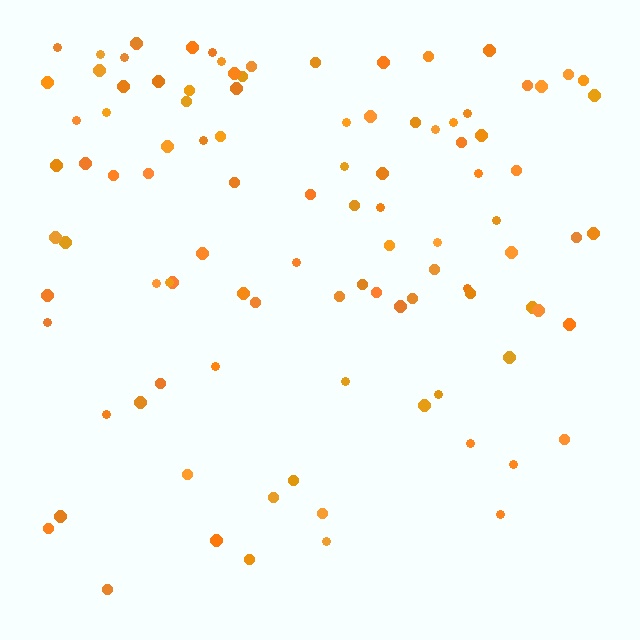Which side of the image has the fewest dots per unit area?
The bottom.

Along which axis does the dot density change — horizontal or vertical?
Vertical.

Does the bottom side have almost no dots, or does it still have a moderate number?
Still a moderate number, just noticeably fewer than the top.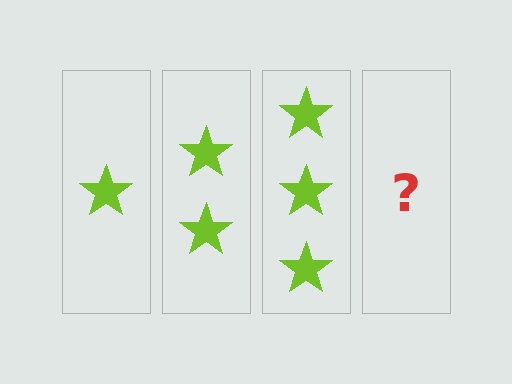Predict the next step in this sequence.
The next step is 4 stars.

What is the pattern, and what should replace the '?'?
The pattern is that each step adds one more star. The '?' should be 4 stars.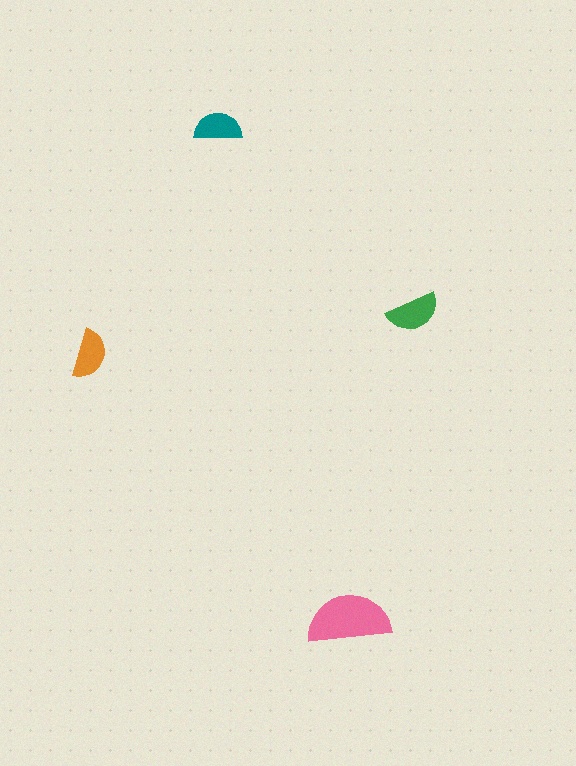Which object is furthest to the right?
The green semicircle is rightmost.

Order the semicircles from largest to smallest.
the pink one, the green one, the orange one, the teal one.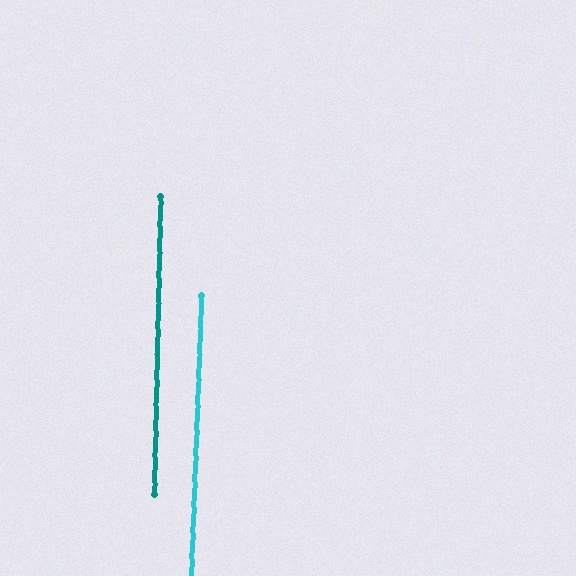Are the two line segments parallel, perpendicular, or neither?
Parallel — their directions differ by only 0.8°.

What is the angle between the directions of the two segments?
Approximately 1 degree.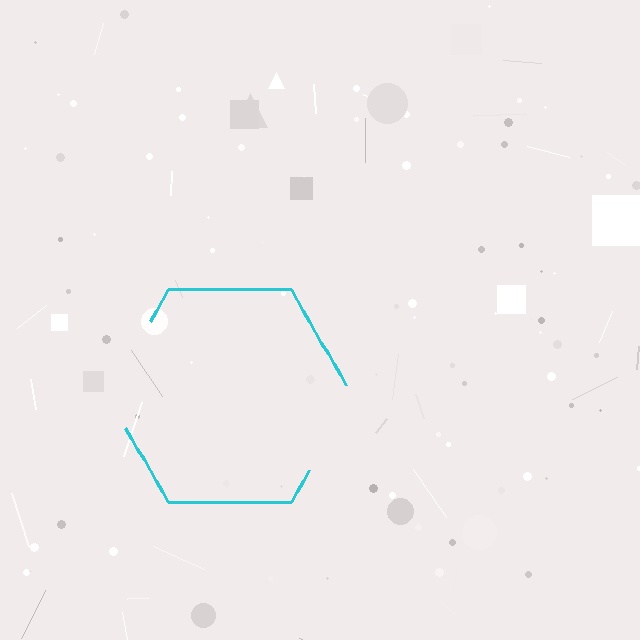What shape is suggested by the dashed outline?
The dashed outline suggests a hexagon.